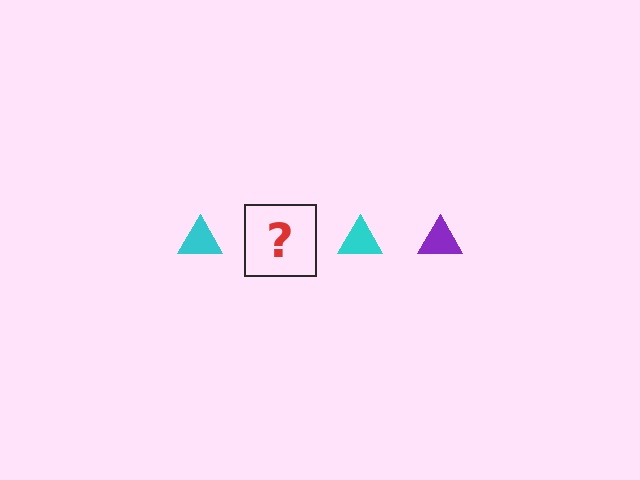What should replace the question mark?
The question mark should be replaced with a purple triangle.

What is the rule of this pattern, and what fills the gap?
The rule is that the pattern cycles through cyan, purple triangles. The gap should be filled with a purple triangle.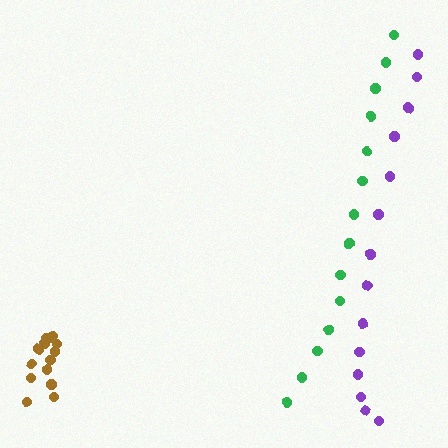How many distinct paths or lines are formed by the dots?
There are 3 distinct paths.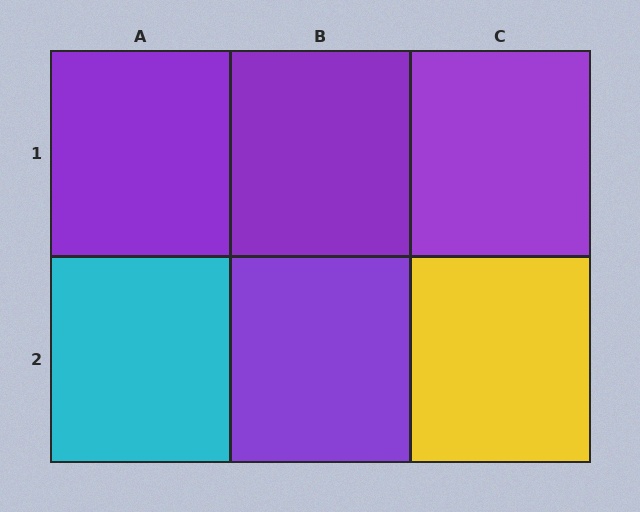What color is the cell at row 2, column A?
Cyan.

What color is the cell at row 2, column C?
Yellow.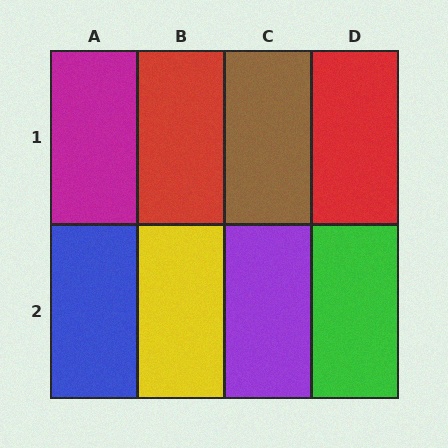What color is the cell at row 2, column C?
Purple.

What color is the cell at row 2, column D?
Green.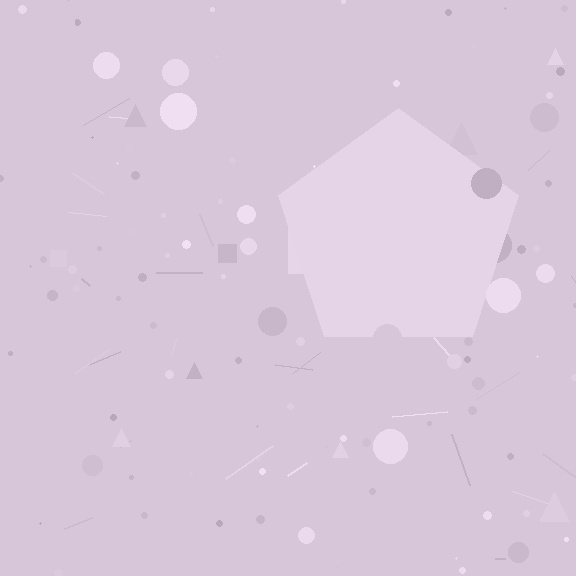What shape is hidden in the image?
A pentagon is hidden in the image.